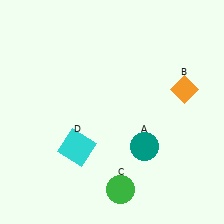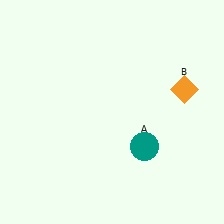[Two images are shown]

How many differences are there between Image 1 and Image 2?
There are 2 differences between the two images.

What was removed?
The cyan square (D), the green circle (C) were removed in Image 2.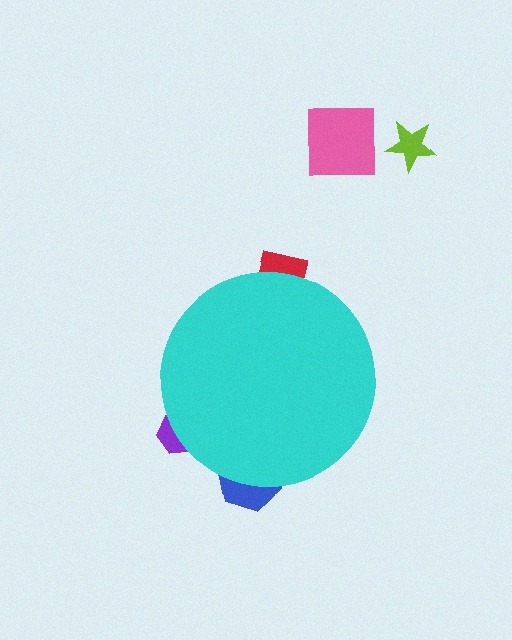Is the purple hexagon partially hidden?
Yes, the purple hexagon is partially hidden behind the cyan circle.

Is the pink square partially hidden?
No, the pink square is fully visible.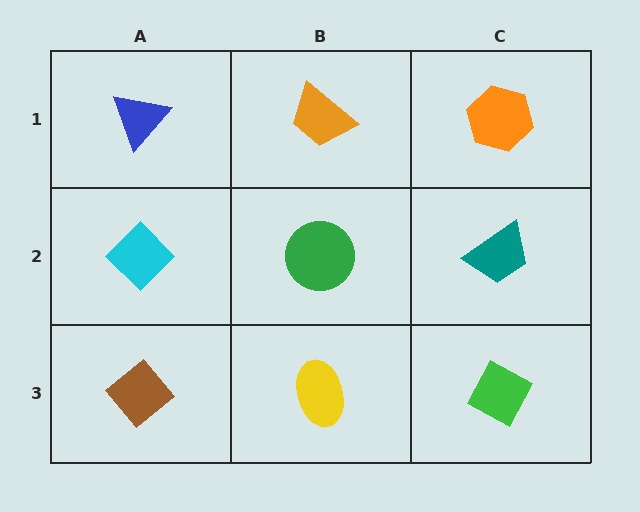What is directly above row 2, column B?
An orange trapezoid.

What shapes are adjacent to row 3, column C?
A teal trapezoid (row 2, column C), a yellow ellipse (row 3, column B).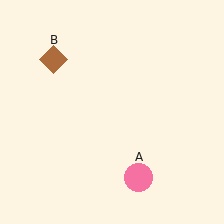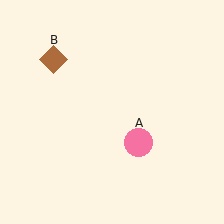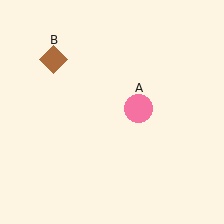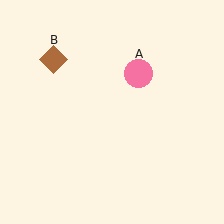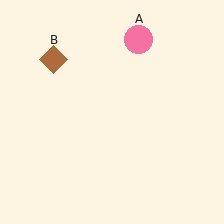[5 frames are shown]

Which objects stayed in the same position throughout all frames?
Brown diamond (object B) remained stationary.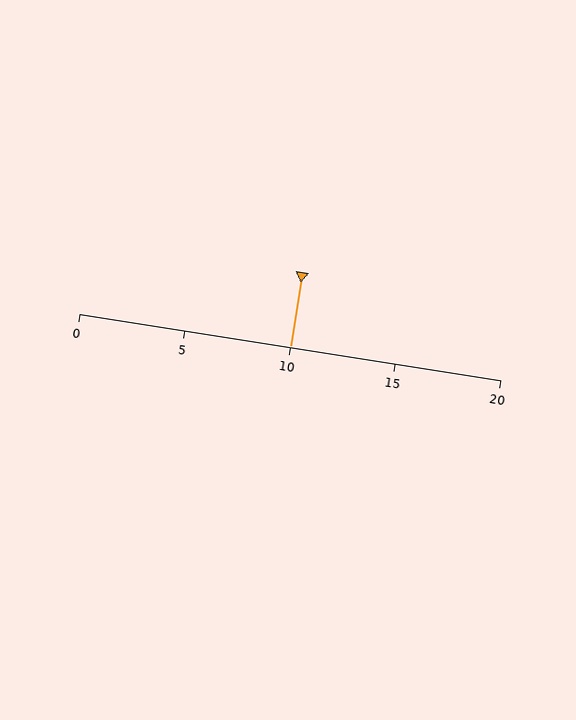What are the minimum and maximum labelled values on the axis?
The axis runs from 0 to 20.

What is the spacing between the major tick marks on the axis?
The major ticks are spaced 5 apart.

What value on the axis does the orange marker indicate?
The marker indicates approximately 10.